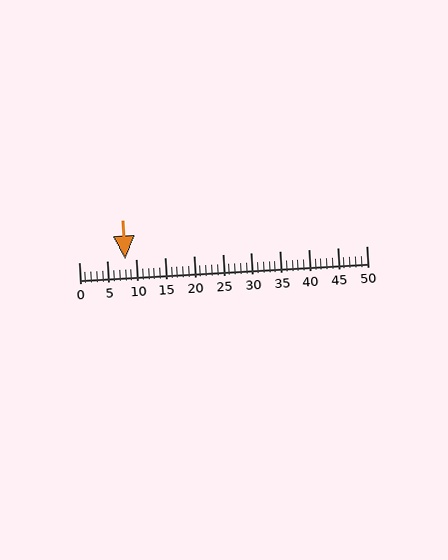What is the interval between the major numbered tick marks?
The major tick marks are spaced 5 units apart.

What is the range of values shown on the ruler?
The ruler shows values from 0 to 50.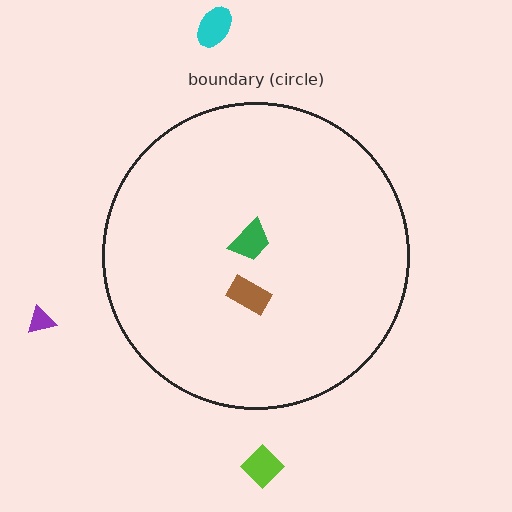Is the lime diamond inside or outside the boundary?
Outside.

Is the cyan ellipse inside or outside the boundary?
Outside.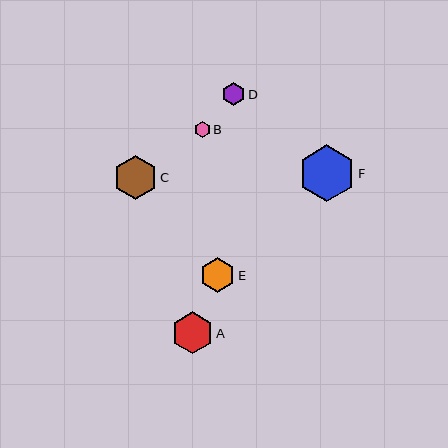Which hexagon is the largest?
Hexagon F is the largest with a size of approximately 57 pixels.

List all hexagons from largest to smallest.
From largest to smallest: F, C, A, E, D, B.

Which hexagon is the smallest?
Hexagon B is the smallest with a size of approximately 15 pixels.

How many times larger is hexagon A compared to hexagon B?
Hexagon A is approximately 2.7 times the size of hexagon B.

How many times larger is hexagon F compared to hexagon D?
Hexagon F is approximately 2.5 times the size of hexagon D.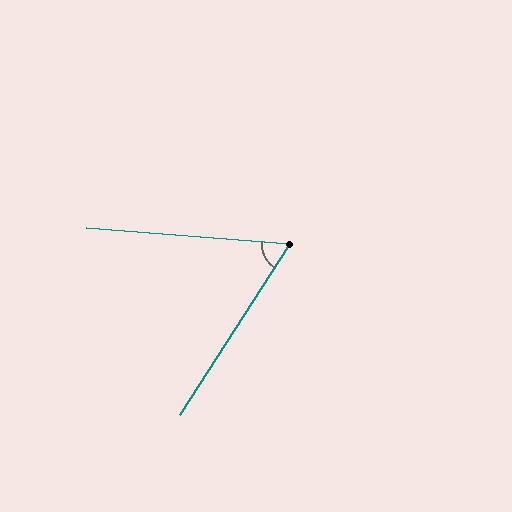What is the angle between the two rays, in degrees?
Approximately 62 degrees.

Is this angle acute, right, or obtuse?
It is acute.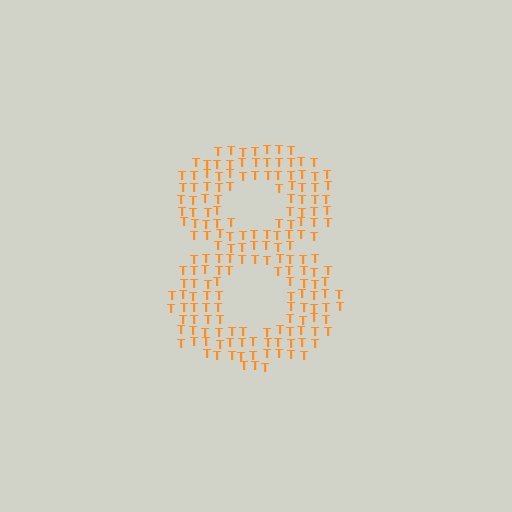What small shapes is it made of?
It is made of small letter T's.